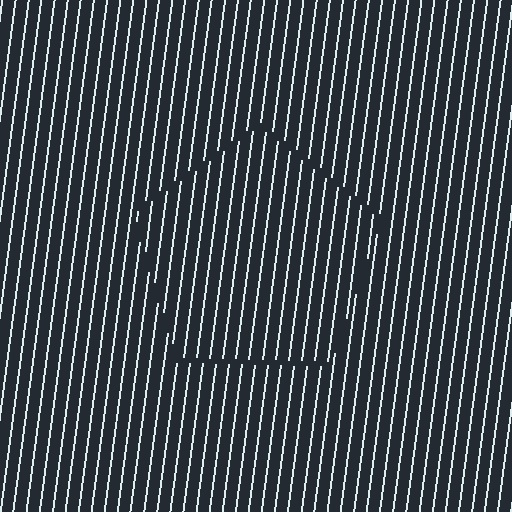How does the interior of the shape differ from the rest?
The interior of the shape contains the same grating, shifted by half a period — the contour is defined by the phase discontinuity where line-ends from the inner and outer gratings abut.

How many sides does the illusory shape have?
5 sides — the line-ends trace a pentagon.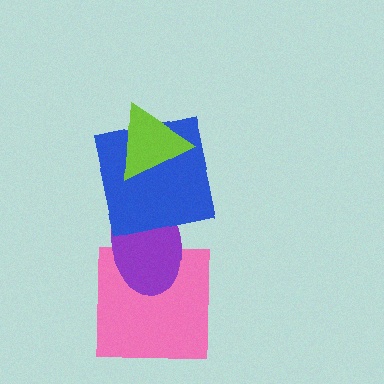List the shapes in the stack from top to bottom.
From top to bottom: the lime triangle, the blue square, the purple ellipse, the pink square.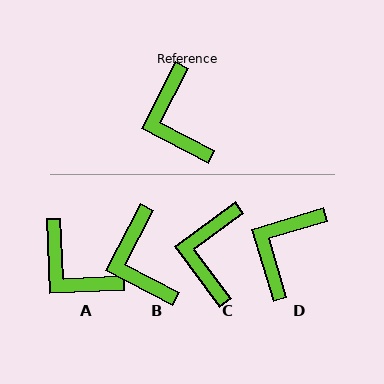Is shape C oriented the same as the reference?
No, it is off by about 26 degrees.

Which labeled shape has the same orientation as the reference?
B.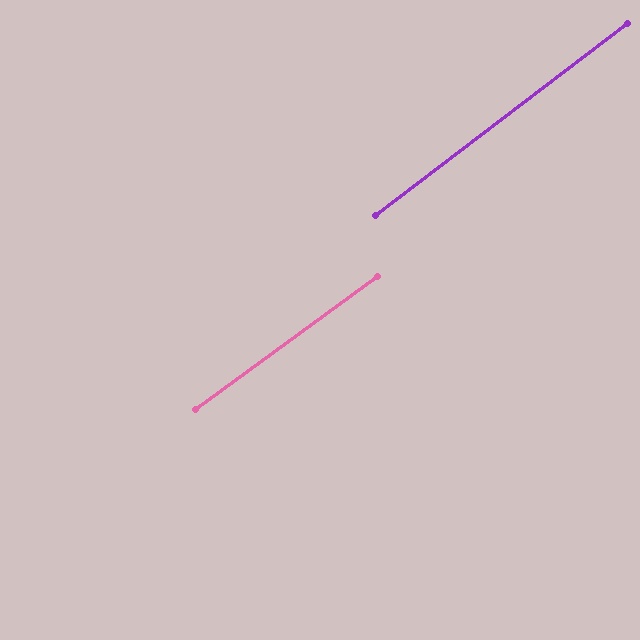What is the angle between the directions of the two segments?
Approximately 1 degree.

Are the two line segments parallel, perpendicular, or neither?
Parallel — their directions differ by only 1.1°.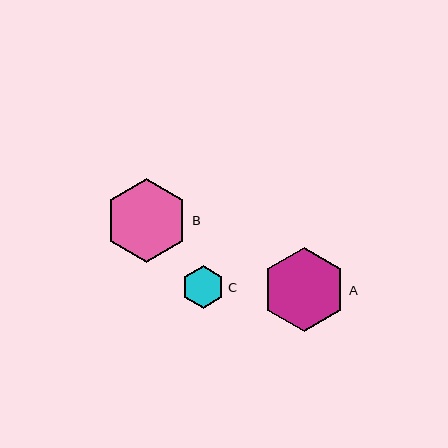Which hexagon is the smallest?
Hexagon C is the smallest with a size of approximately 43 pixels.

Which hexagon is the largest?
Hexagon A is the largest with a size of approximately 84 pixels.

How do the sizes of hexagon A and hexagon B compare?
Hexagon A and hexagon B are approximately the same size.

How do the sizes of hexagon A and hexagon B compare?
Hexagon A and hexagon B are approximately the same size.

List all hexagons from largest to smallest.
From largest to smallest: A, B, C.